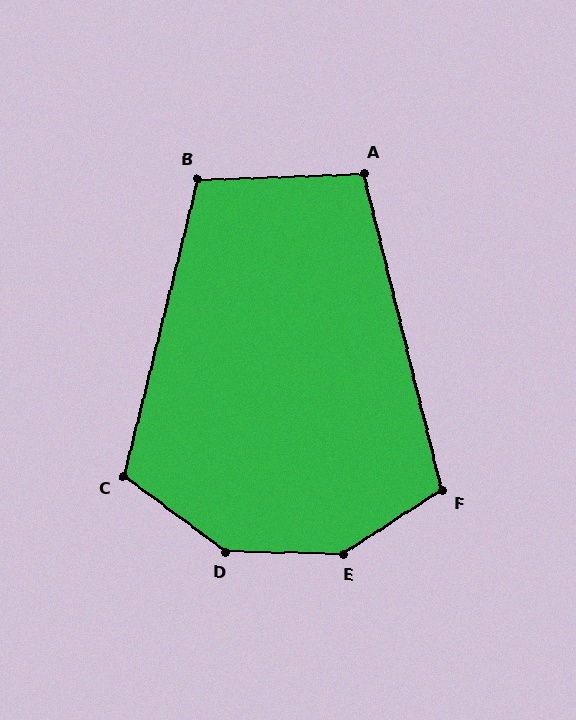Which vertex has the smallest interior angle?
A, at approximately 102 degrees.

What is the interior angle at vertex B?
Approximately 106 degrees (obtuse).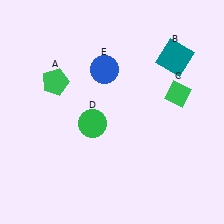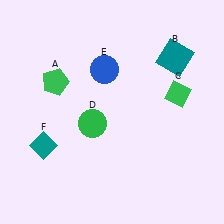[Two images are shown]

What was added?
A teal diamond (F) was added in Image 2.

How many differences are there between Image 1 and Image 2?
There is 1 difference between the two images.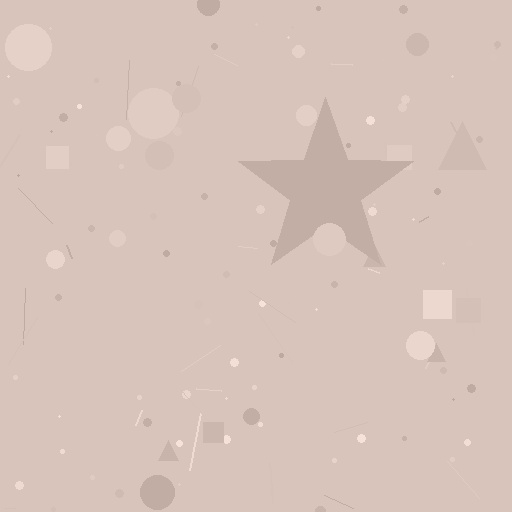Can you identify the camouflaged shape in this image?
The camouflaged shape is a star.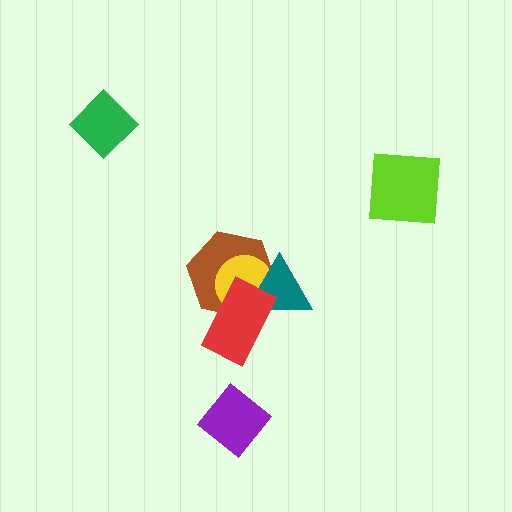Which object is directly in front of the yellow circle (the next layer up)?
The teal triangle is directly in front of the yellow circle.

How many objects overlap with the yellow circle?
3 objects overlap with the yellow circle.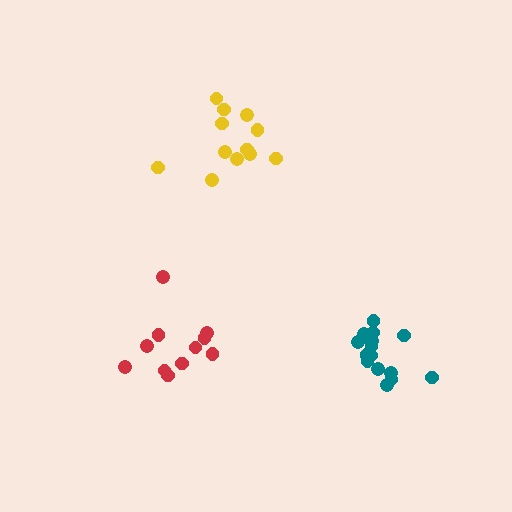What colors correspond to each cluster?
The clusters are colored: red, yellow, teal.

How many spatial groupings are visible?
There are 3 spatial groupings.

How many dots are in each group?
Group 1: 11 dots, Group 2: 12 dots, Group 3: 15 dots (38 total).